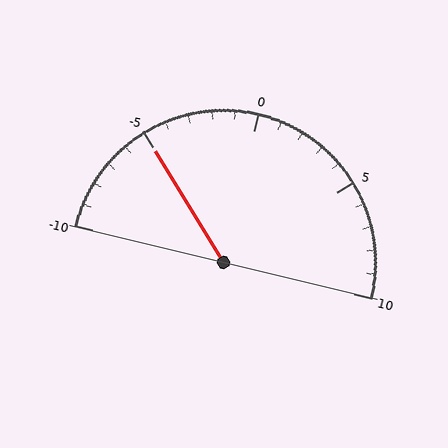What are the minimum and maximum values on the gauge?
The gauge ranges from -10 to 10.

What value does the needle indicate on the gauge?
The needle indicates approximately -5.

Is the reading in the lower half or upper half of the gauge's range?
The reading is in the lower half of the range (-10 to 10).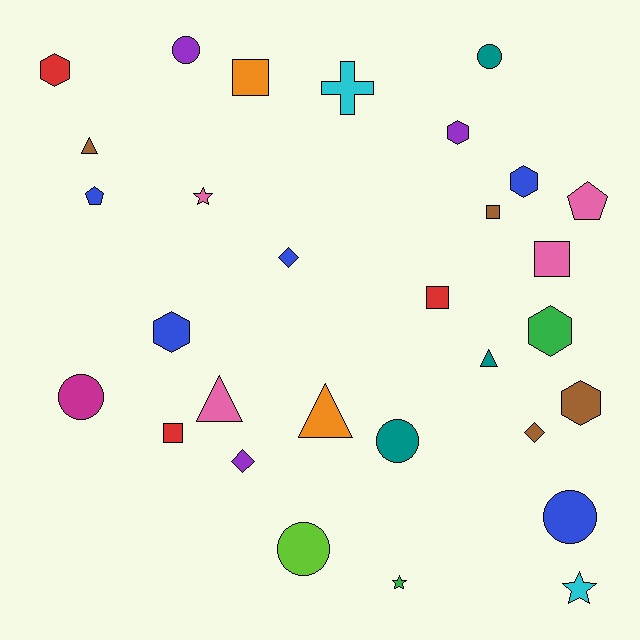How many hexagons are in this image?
There are 6 hexagons.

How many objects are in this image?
There are 30 objects.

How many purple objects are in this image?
There are 3 purple objects.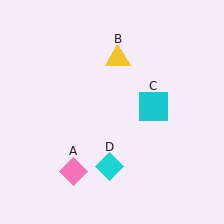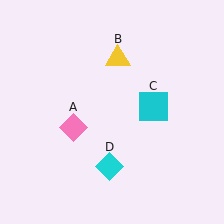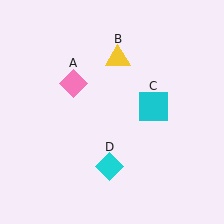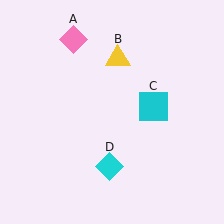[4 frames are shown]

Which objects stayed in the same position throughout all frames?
Yellow triangle (object B) and cyan square (object C) and cyan diamond (object D) remained stationary.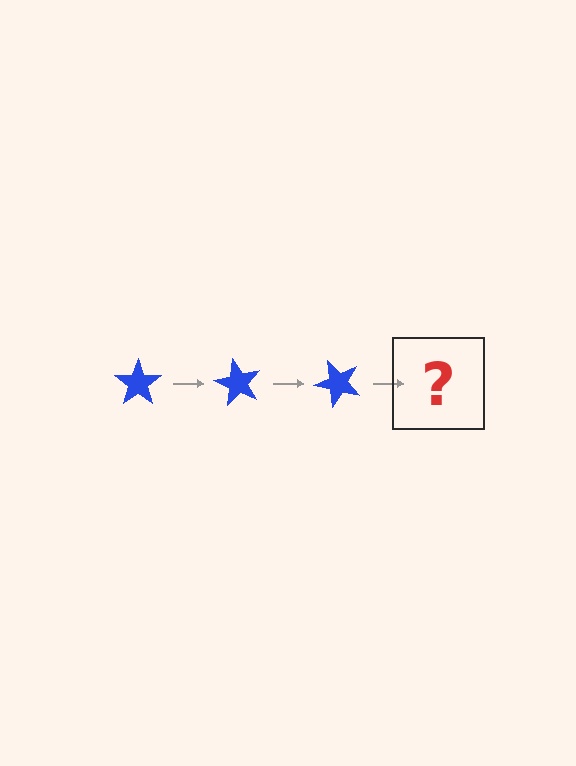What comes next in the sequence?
The next element should be a blue star rotated 180 degrees.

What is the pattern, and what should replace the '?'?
The pattern is that the star rotates 60 degrees each step. The '?' should be a blue star rotated 180 degrees.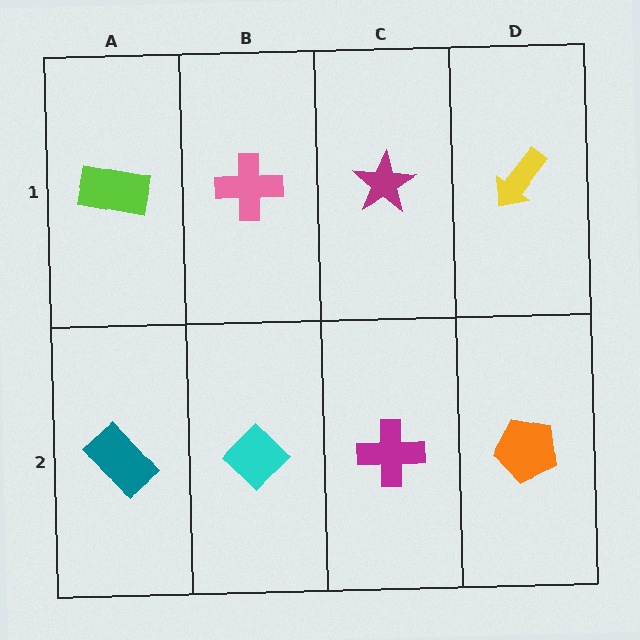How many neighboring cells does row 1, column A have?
2.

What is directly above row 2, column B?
A pink cross.